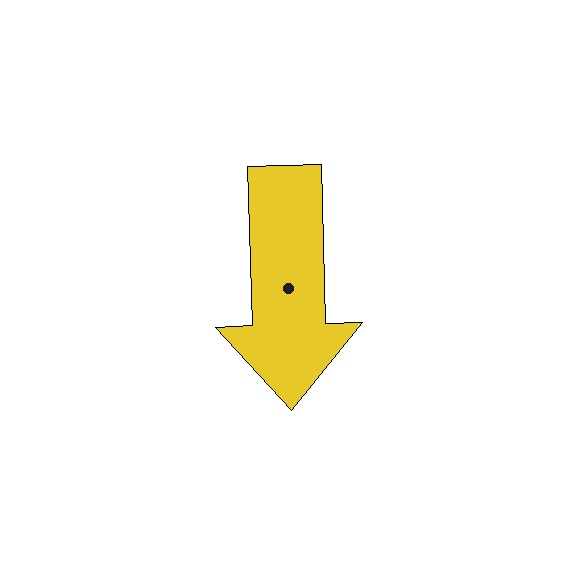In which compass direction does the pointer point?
South.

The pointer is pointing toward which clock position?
Roughly 6 o'clock.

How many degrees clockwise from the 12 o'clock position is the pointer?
Approximately 178 degrees.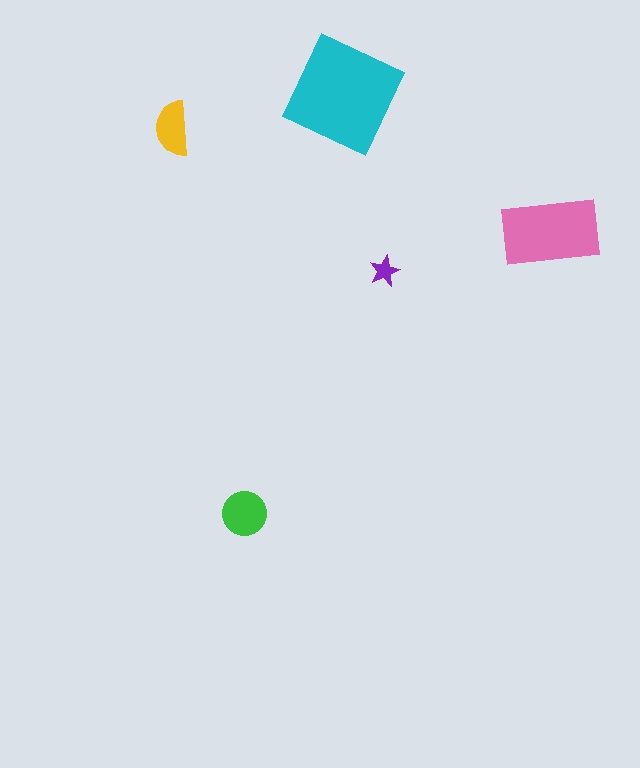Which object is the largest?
The cyan square.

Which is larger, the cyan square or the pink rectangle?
The cyan square.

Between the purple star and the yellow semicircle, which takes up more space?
The yellow semicircle.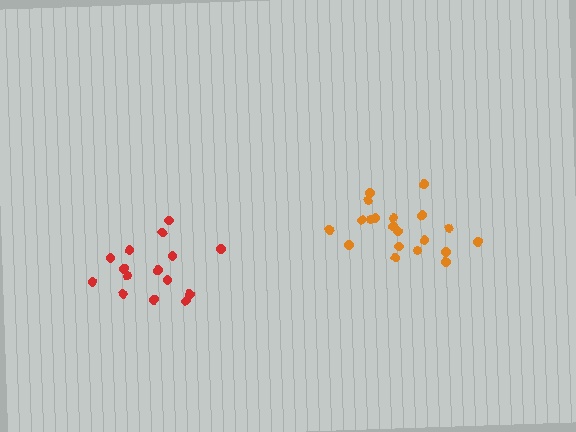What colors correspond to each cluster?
The clusters are colored: red, orange.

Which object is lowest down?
The red cluster is bottommost.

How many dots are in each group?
Group 1: 15 dots, Group 2: 20 dots (35 total).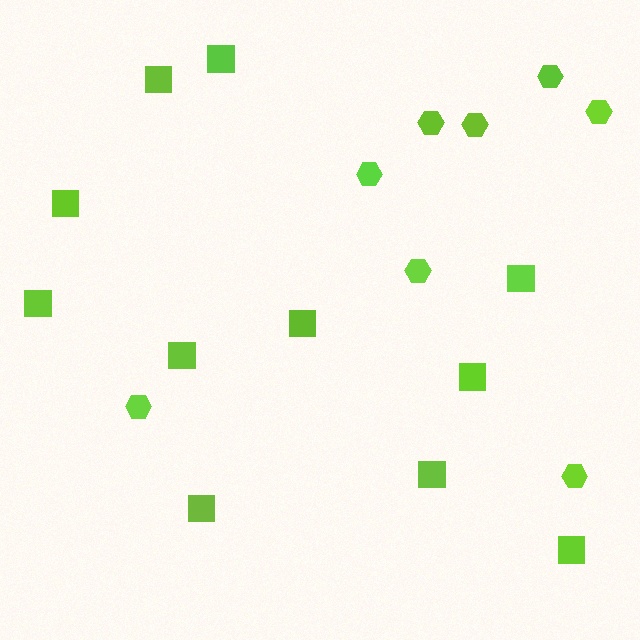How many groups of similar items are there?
There are 2 groups: one group of hexagons (8) and one group of squares (11).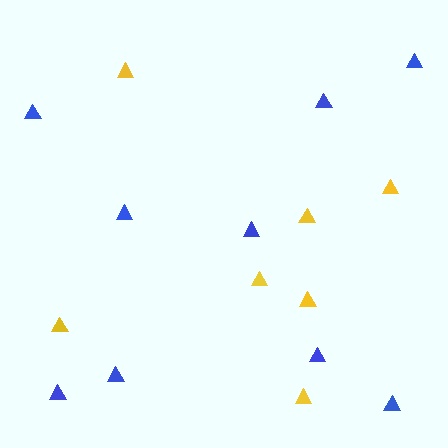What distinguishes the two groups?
There are 2 groups: one group of yellow triangles (7) and one group of blue triangles (9).